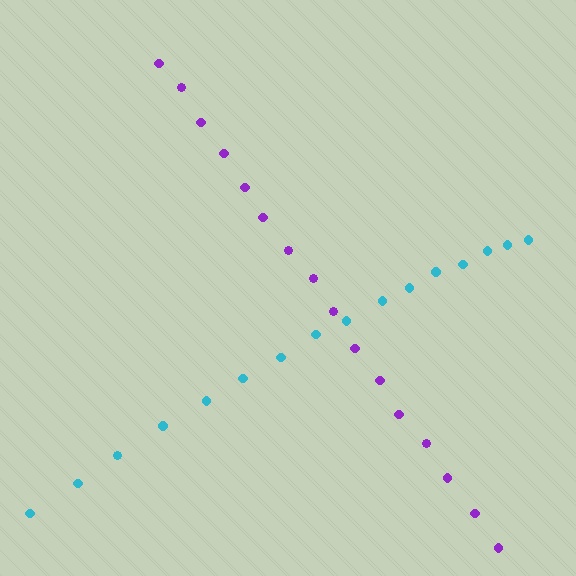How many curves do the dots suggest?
There are 2 distinct paths.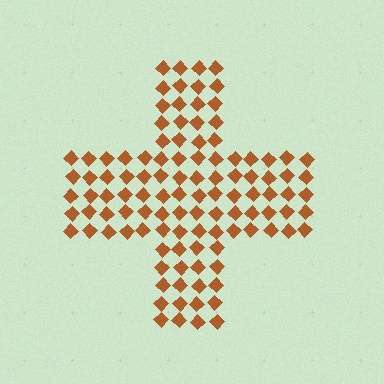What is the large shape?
The large shape is a cross.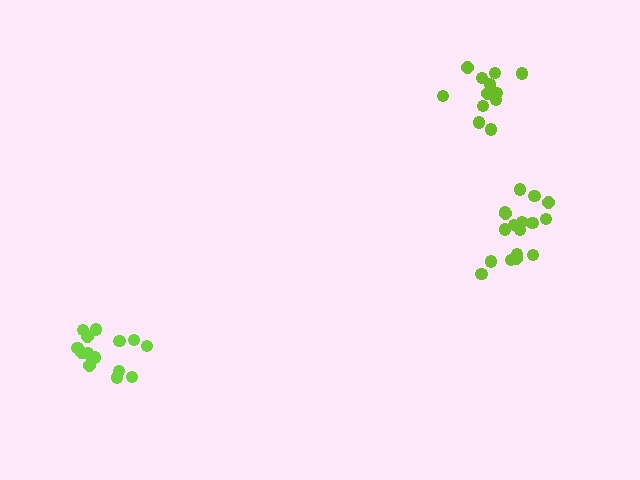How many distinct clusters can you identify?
There are 3 distinct clusters.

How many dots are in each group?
Group 1: 17 dots, Group 2: 12 dots, Group 3: 14 dots (43 total).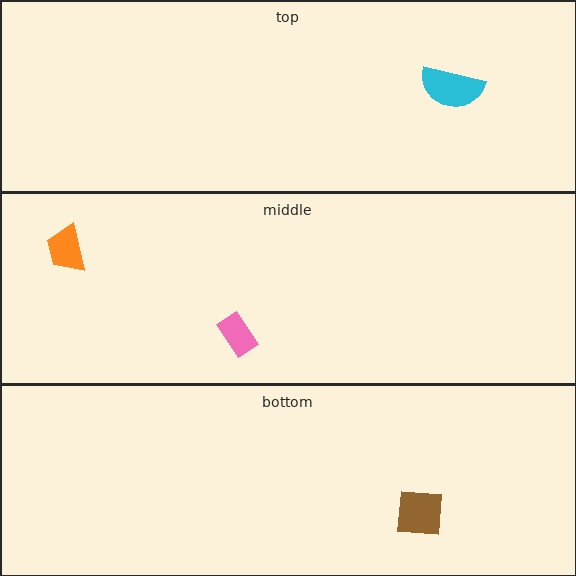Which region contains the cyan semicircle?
The top region.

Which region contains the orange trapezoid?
The middle region.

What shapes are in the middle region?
The pink rectangle, the orange trapezoid.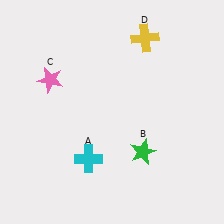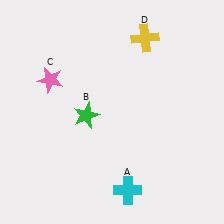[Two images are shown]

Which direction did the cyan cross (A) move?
The cyan cross (A) moved right.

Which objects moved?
The objects that moved are: the cyan cross (A), the green star (B).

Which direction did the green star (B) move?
The green star (B) moved left.